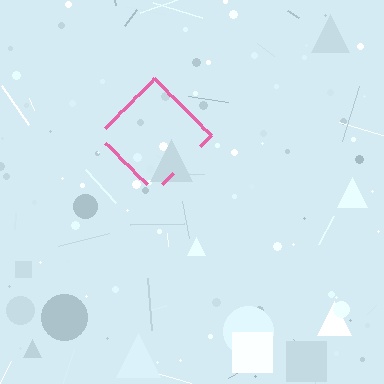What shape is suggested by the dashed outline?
The dashed outline suggests a diamond.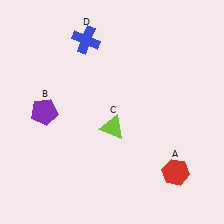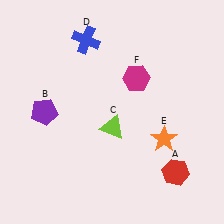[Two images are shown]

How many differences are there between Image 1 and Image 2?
There are 2 differences between the two images.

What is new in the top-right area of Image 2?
A magenta hexagon (F) was added in the top-right area of Image 2.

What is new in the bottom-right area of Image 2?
An orange star (E) was added in the bottom-right area of Image 2.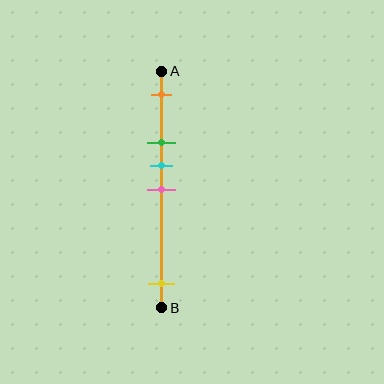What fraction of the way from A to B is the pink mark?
The pink mark is approximately 50% (0.5) of the way from A to B.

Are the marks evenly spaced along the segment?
No, the marks are not evenly spaced.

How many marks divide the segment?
There are 5 marks dividing the segment.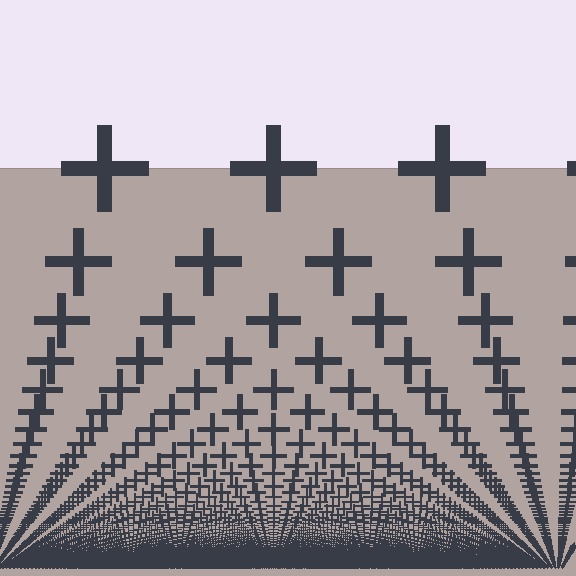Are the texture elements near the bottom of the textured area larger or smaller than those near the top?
Smaller. The gradient is inverted — elements near the bottom are smaller and denser.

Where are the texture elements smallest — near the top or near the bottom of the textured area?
Near the bottom.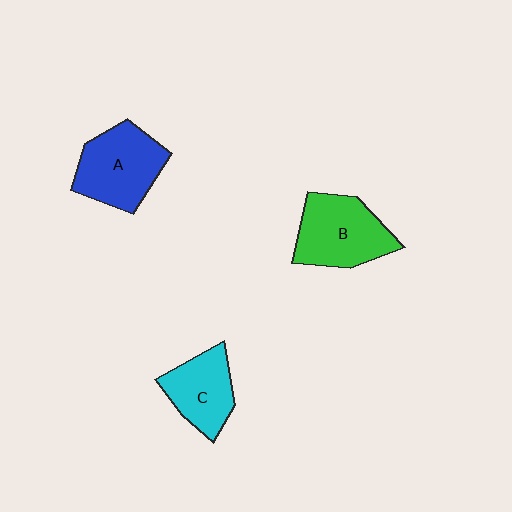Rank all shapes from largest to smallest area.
From largest to smallest: A (blue), B (green), C (cyan).